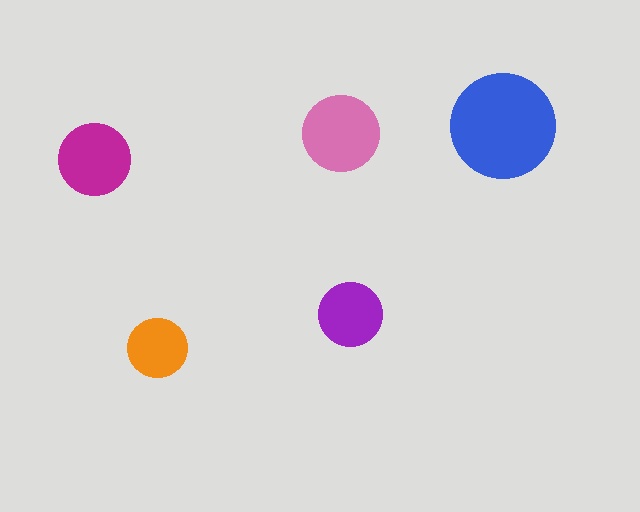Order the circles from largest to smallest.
the blue one, the pink one, the magenta one, the purple one, the orange one.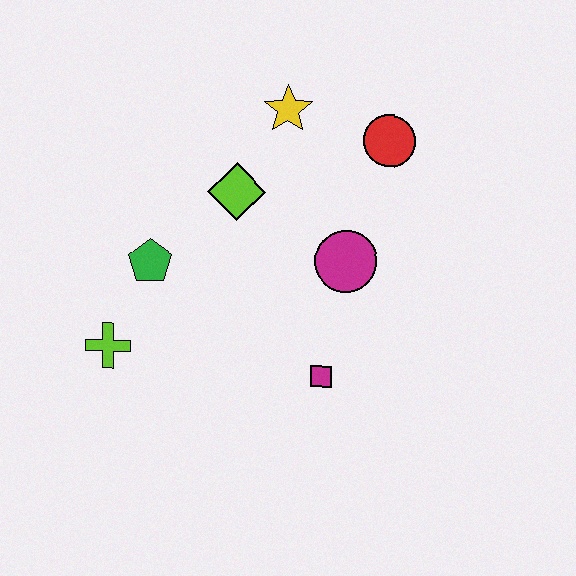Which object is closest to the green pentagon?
The lime cross is closest to the green pentagon.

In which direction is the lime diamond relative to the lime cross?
The lime diamond is above the lime cross.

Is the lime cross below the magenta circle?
Yes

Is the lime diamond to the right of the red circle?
No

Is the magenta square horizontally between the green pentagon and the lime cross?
No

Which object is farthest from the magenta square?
The yellow star is farthest from the magenta square.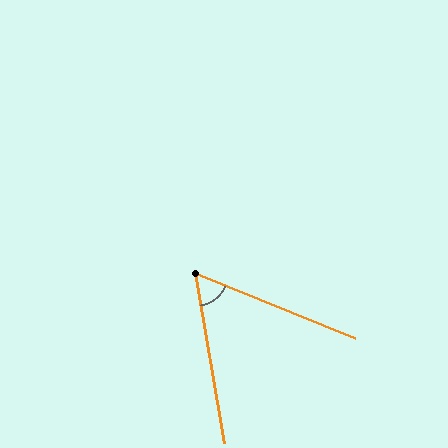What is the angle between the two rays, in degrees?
Approximately 58 degrees.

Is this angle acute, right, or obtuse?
It is acute.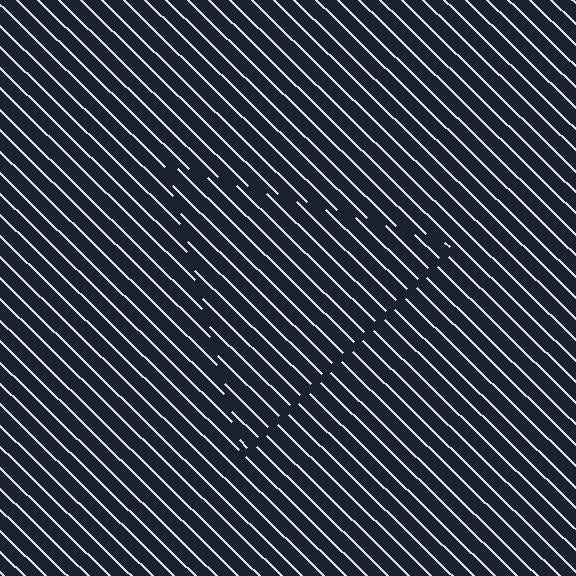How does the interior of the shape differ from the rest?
The interior of the shape contains the same grating, shifted by half a period — the contour is defined by the phase discontinuity where line-ends from the inner and outer gratings abut.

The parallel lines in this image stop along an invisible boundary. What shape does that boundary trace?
An illusory triangle. The interior of the shape contains the same grating, shifted by half a period — the contour is defined by the phase discontinuity where line-ends from the inner and outer gratings abut.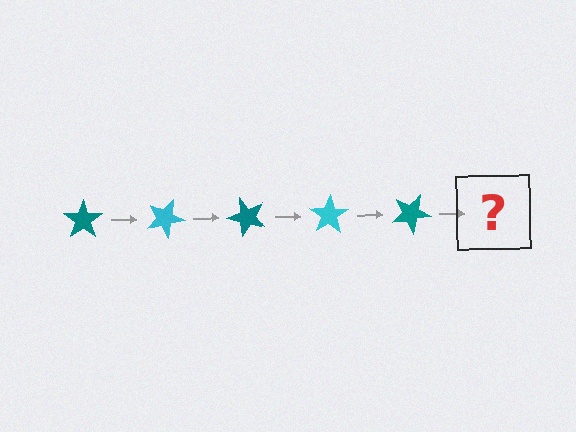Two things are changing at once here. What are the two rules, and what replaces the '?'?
The two rules are that it rotates 25 degrees each step and the color cycles through teal and cyan. The '?' should be a cyan star, rotated 125 degrees from the start.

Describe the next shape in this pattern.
It should be a cyan star, rotated 125 degrees from the start.